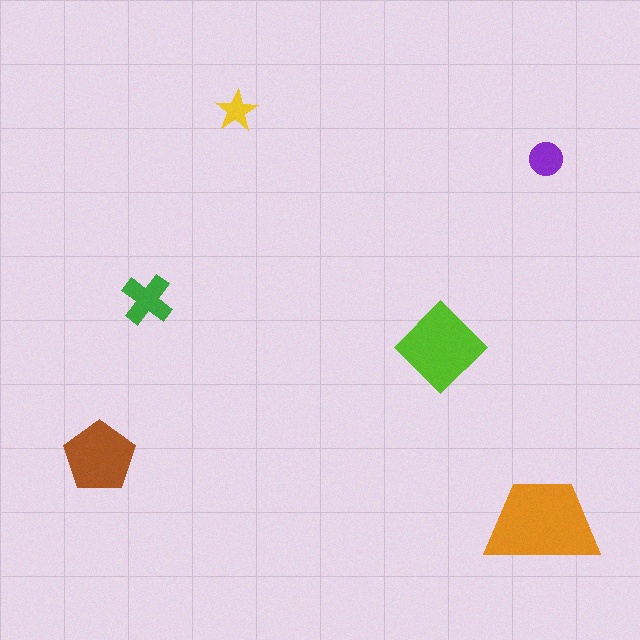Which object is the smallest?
The yellow star.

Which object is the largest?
The orange trapezoid.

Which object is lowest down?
The orange trapezoid is bottommost.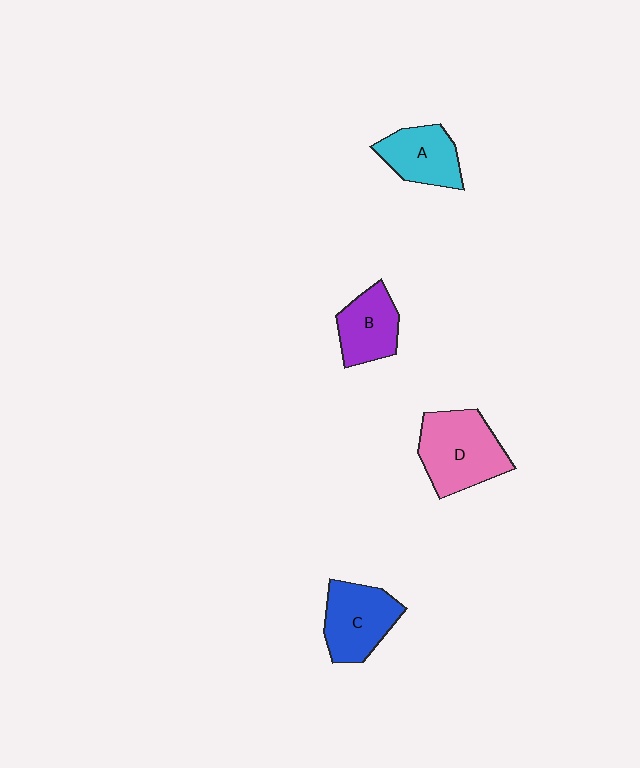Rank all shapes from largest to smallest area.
From largest to smallest: D (pink), C (blue), A (cyan), B (purple).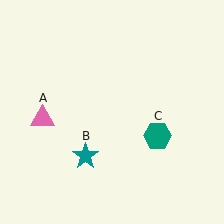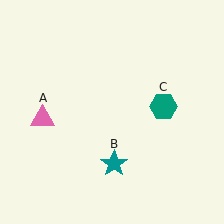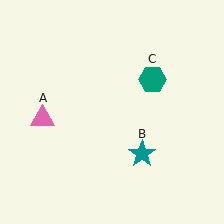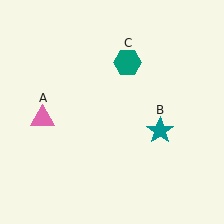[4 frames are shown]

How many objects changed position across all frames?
2 objects changed position: teal star (object B), teal hexagon (object C).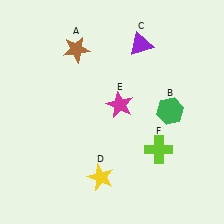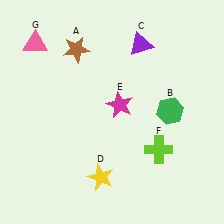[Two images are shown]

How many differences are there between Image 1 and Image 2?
There is 1 difference between the two images.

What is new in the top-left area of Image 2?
A pink triangle (G) was added in the top-left area of Image 2.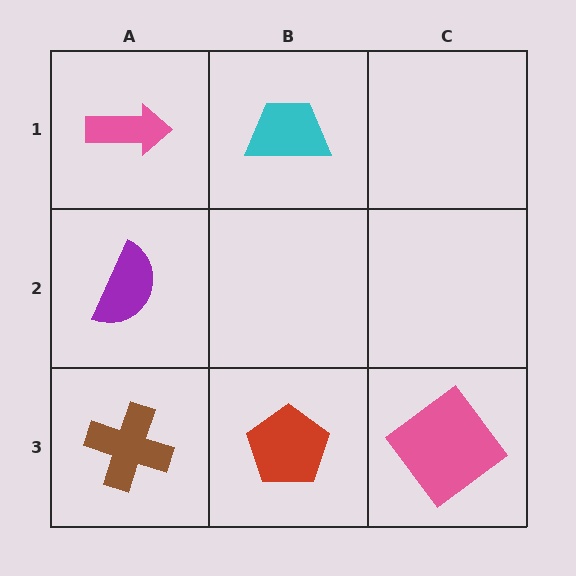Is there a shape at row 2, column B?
No, that cell is empty.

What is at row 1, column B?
A cyan trapezoid.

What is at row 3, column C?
A pink diamond.